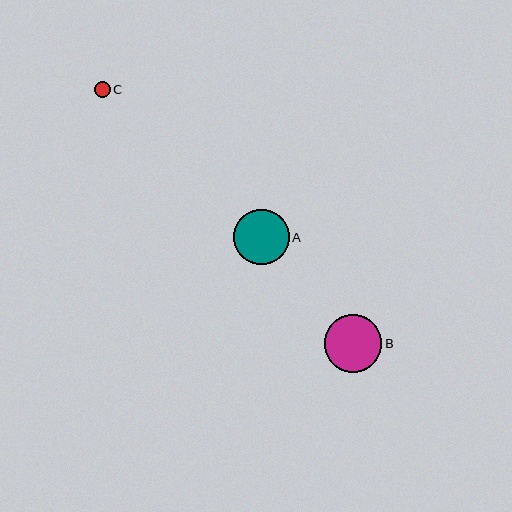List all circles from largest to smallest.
From largest to smallest: B, A, C.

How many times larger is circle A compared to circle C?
Circle A is approximately 3.4 times the size of circle C.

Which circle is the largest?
Circle B is the largest with a size of approximately 58 pixels.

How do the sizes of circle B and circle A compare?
Circle B and circle A are approximately the same size.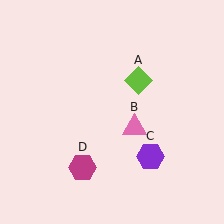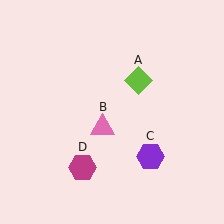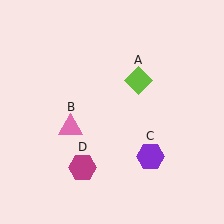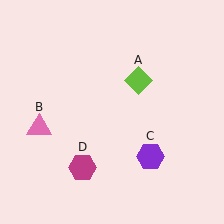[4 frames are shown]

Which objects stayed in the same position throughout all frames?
Lime diamond (object A) and purple hexagon (object C) and magenta hexagon (object D) remained stationary.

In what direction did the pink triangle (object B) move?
The pink triangle (object B) moved left.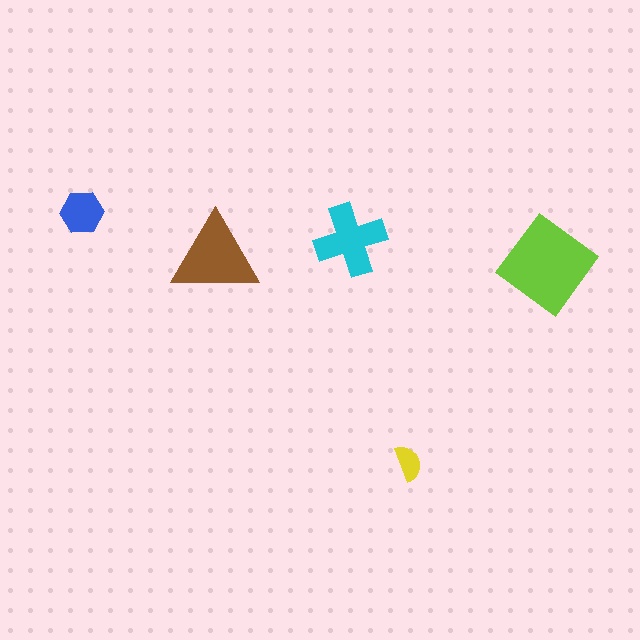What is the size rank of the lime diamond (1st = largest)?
1st.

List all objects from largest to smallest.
The lime diamond, the brown triangle, the cyan cross, the blue hexagon, the yellow semicircle.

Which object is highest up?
The blue hexagon is topmost.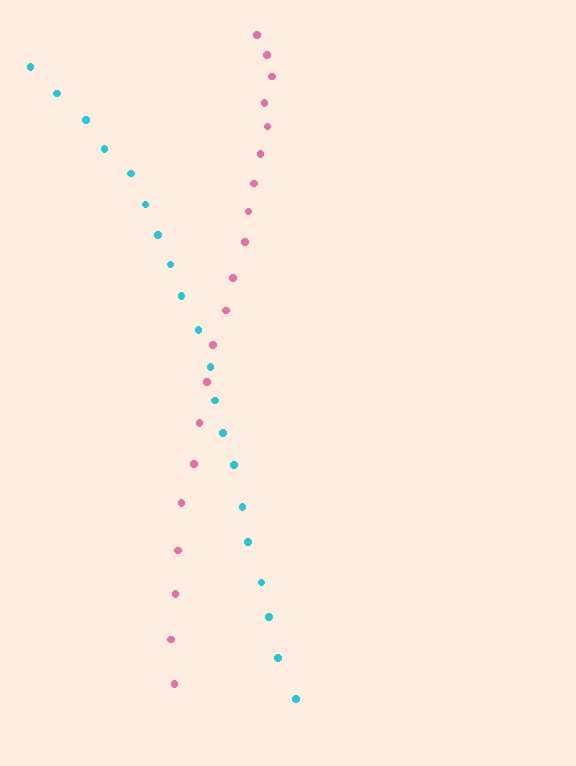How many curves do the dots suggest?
There are 2 distinct paths.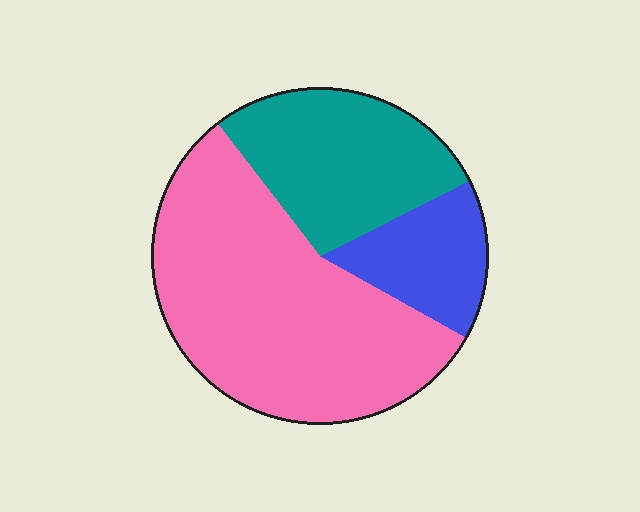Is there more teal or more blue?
Teal.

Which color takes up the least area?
Blue, at roughly 15%.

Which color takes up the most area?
Pink, at roughly 55%.